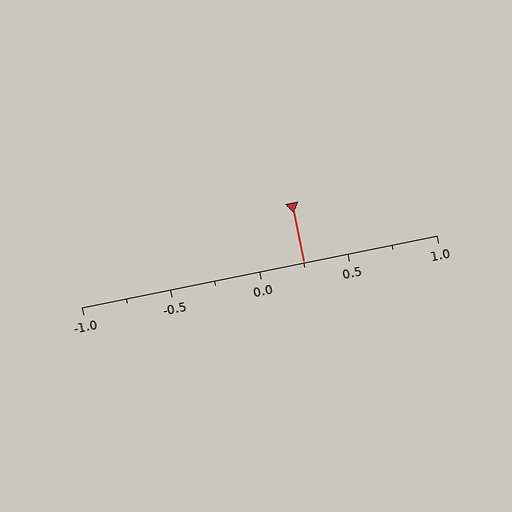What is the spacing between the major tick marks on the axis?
The major ticks are spaced 0.5 apart.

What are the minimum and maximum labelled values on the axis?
The axis runs from -1.0 to 1.0.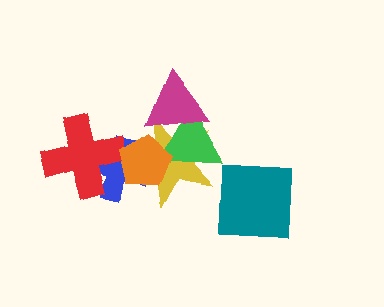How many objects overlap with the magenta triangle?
2 objects overlap with the magenta triangle.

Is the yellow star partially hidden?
Yes, it is partially covered by another shape.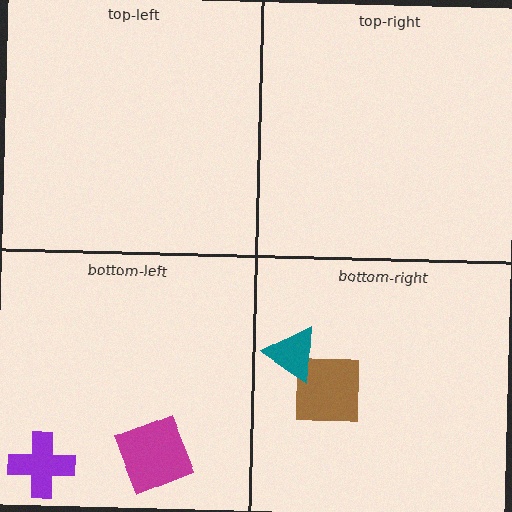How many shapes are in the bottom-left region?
2.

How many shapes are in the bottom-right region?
2.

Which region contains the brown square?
The bottom-right region.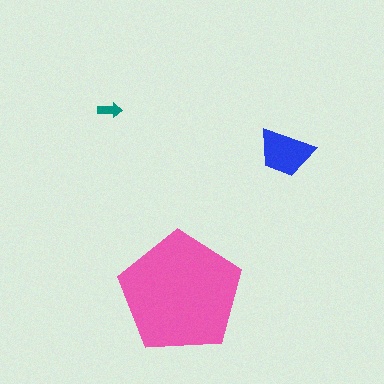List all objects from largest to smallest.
The pink pentagon, the blue trapezoid, the teal arrow.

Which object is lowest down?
The pink pentagon is bottommost.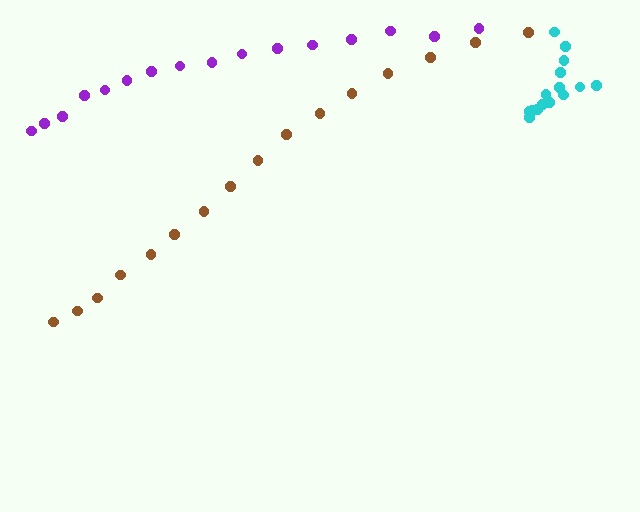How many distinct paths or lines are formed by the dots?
There are 3 distinct paths.